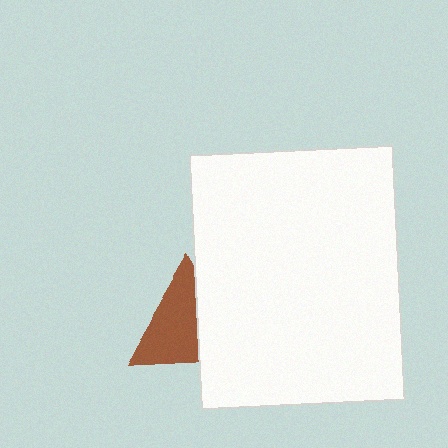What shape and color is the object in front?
The object in front is a white rectangle.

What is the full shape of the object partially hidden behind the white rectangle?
The partially hidden object is a brown triangle.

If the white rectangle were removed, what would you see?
You would see the complete brown triangle.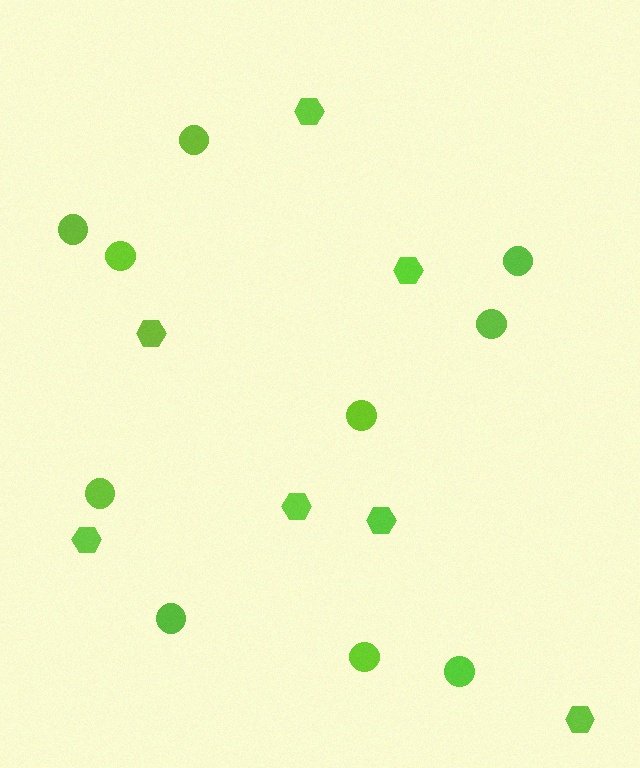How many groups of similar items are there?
There are 2 groups: one group of circles (10) and one group of hexagons (7).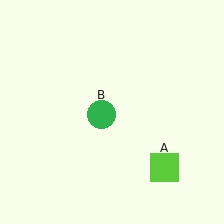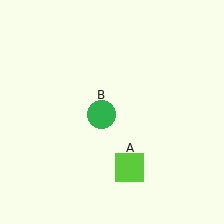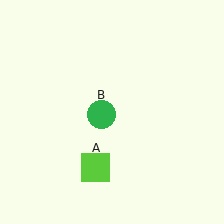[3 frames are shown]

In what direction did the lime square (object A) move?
The lime square (object A) moved left.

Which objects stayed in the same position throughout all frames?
Green circle (object B) remained stationary.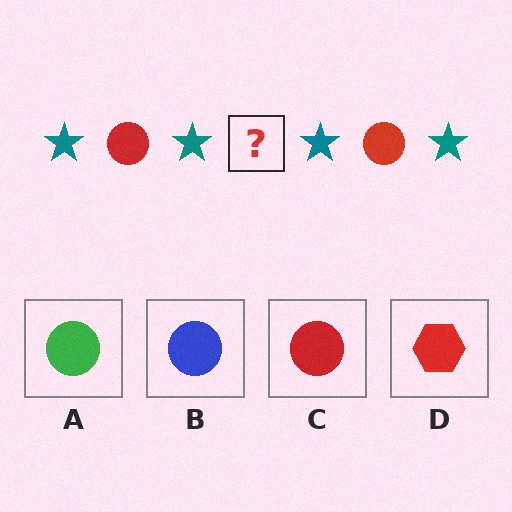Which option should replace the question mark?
Option C.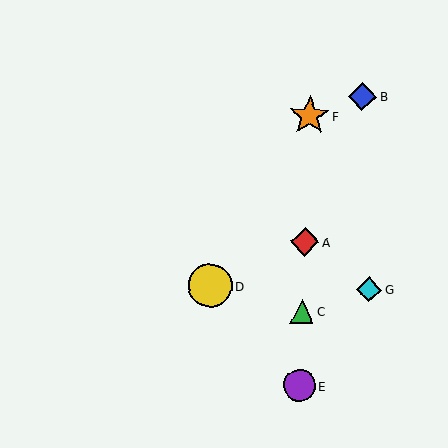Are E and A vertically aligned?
Yes, both are at x≈299.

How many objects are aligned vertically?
4 objects (A, C, E, F) are aligned vertically.